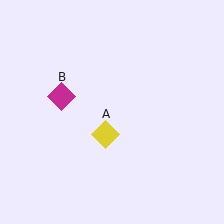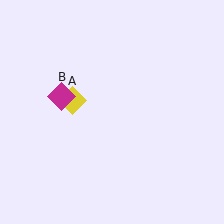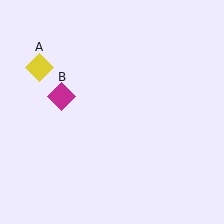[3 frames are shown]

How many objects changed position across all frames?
1 object changed position: yellow diamond (object A).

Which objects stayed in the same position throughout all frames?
Magenta diamond (object B) remained stationary.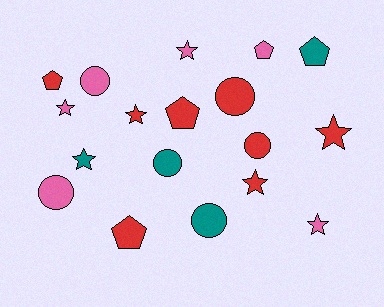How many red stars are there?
There are 3 red stars.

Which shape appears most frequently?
Star, with 7 objects.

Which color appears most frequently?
Red, with 8 objects.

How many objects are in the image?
There are 18 objects.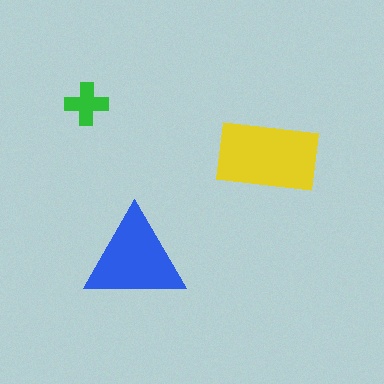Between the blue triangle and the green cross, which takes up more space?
The blue triangle.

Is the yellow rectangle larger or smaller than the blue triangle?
Larger.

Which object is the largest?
The yellow rectangle.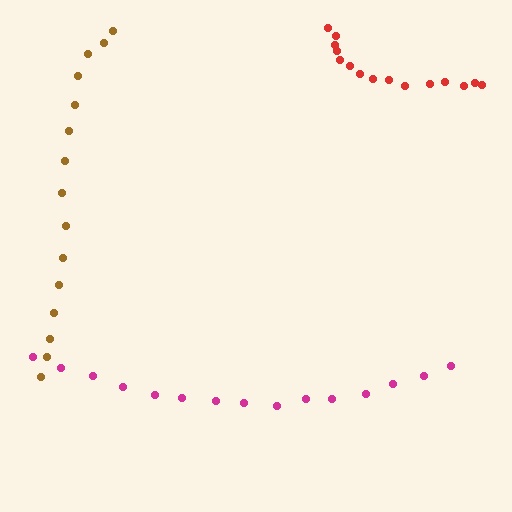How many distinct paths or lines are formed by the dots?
There are 3 distinct paths.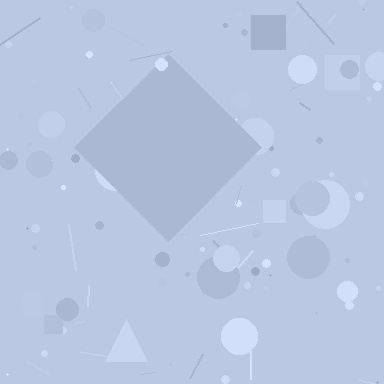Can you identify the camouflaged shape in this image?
The camouflaged shape is a diamond.